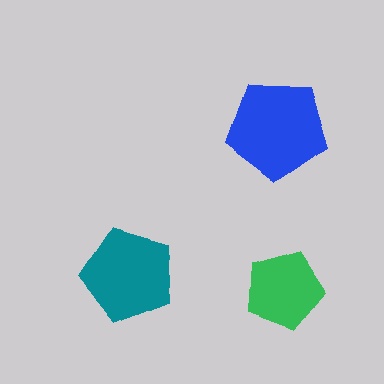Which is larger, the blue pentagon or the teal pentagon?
The blue one.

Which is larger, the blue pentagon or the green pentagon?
The blue one.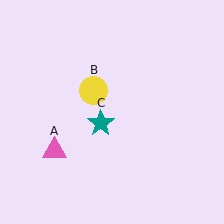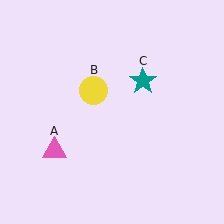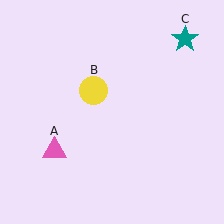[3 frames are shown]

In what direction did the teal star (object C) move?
The teal star (object C) moved up and to the right.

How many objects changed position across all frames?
1 object changed position: teal star (object C).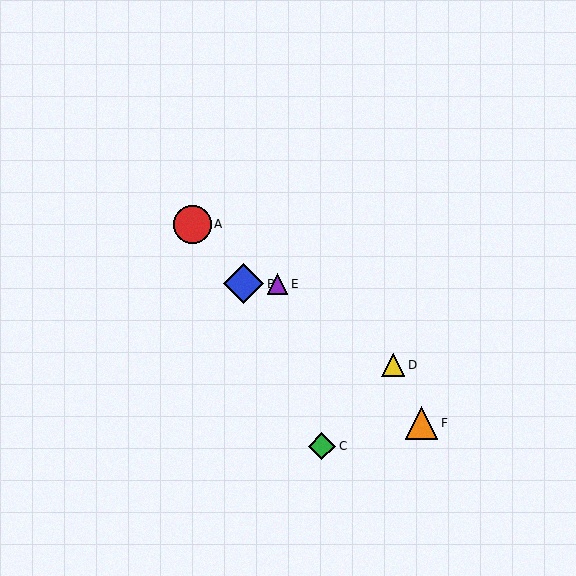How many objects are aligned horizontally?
2 objects (B, E) are aligned horizontally.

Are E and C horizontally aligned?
No, E is at y≈284 and C is at y≈446.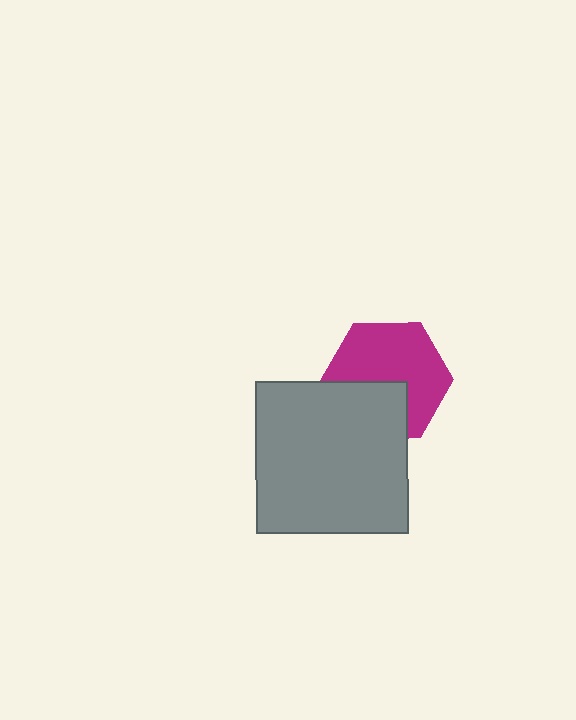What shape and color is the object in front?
The object in front is a gray square.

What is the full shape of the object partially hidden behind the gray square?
The partially hidden object is a magenta hexagon.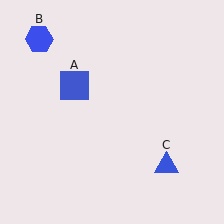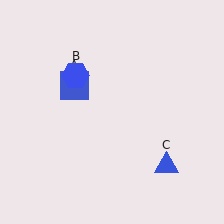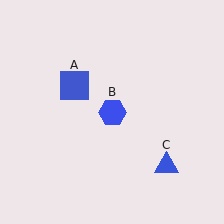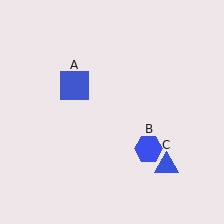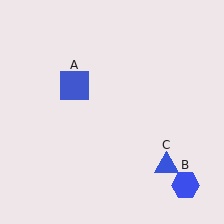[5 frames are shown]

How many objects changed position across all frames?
1 object changed position: blue hexagon (object B).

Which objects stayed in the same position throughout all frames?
Blue square (object A) and blue triangle (object C) remained stationary.